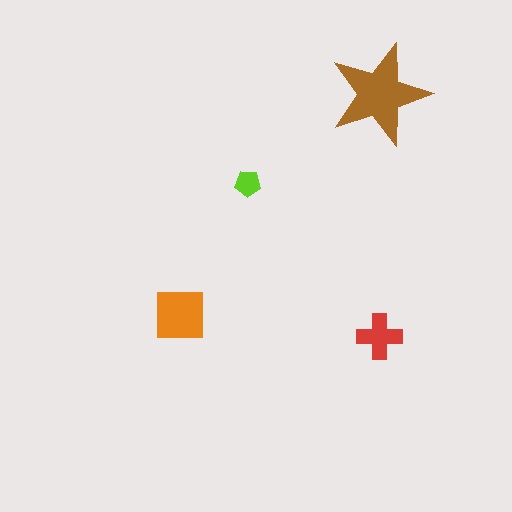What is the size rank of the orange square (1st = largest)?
2nd.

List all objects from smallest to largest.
The lime pentagon, the red cross, the orange square, the brown star.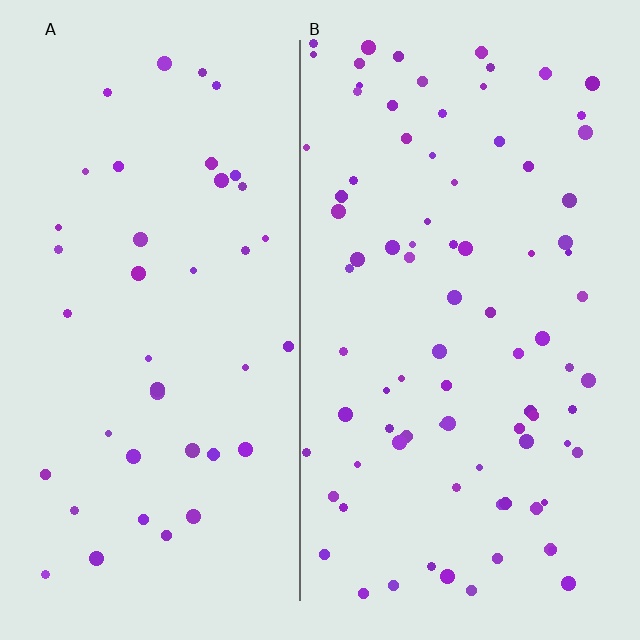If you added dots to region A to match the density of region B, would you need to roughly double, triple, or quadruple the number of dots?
Approximately double.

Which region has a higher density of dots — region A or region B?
B (the right).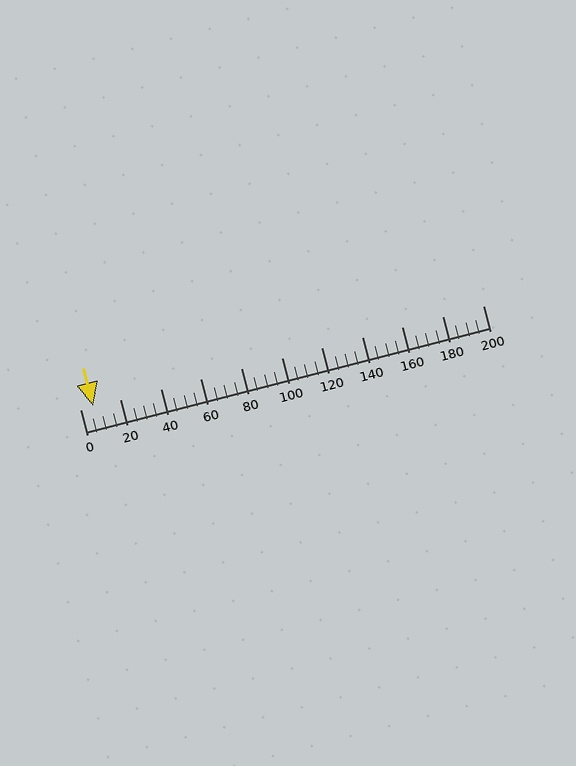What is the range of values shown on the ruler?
The ruler shows values from 0 to 200.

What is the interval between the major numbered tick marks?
The major tick marks are spaced 20 units apart.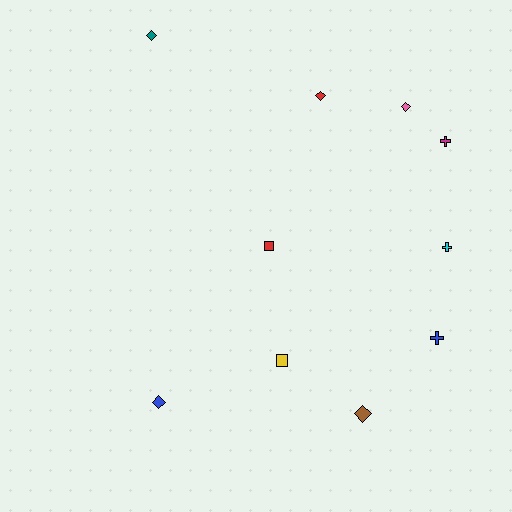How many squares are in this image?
There are 2 squares.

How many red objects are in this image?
There are 2 red objects.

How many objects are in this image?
There are 10 objects.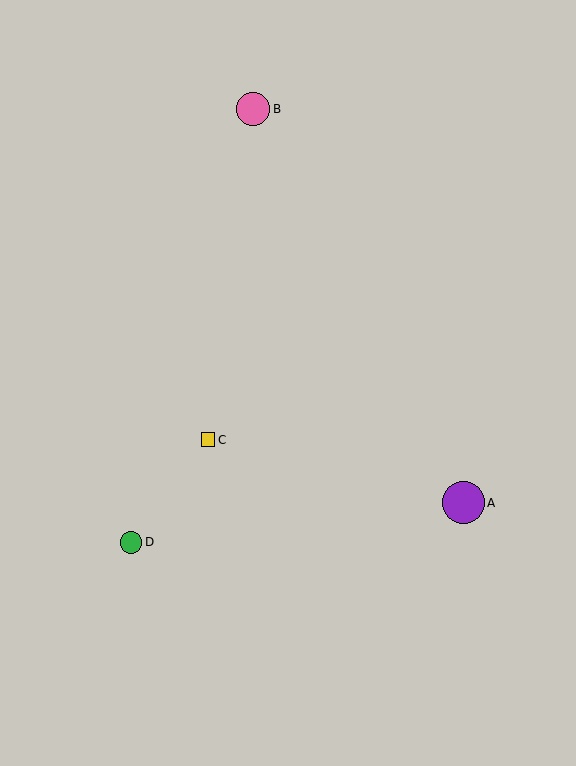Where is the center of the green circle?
The center of the green circle is at (131, 542).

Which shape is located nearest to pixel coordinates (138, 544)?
The green circle (labeled D) at (131, 542) is nearest to that location.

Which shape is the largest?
The purple circle (labeled A) is the largest.